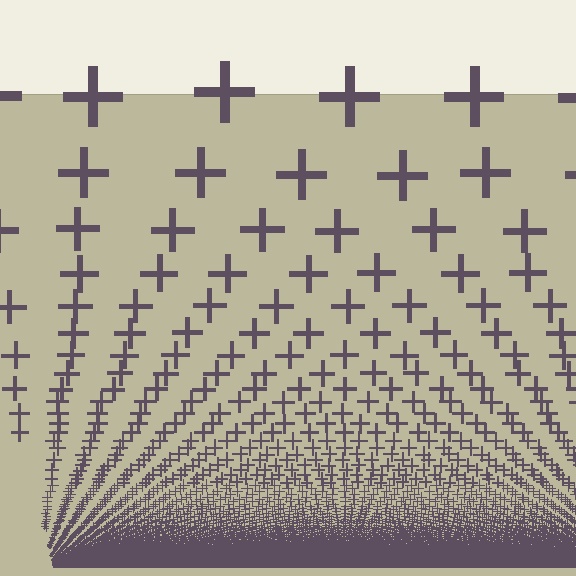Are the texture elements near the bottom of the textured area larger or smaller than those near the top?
Smaller. The gradient is inverted — elements near the bottom are smaller and denser.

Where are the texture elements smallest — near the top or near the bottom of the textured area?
Near the bottom.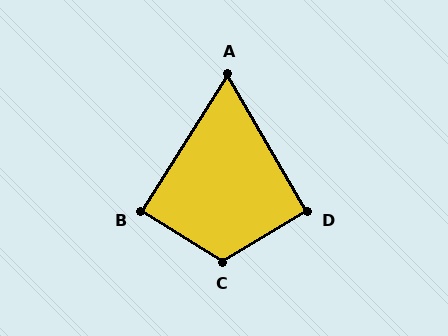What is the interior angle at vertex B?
Approximately 89 degrees (approximately right).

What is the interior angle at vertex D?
Approximately 91 degrees (approximately right).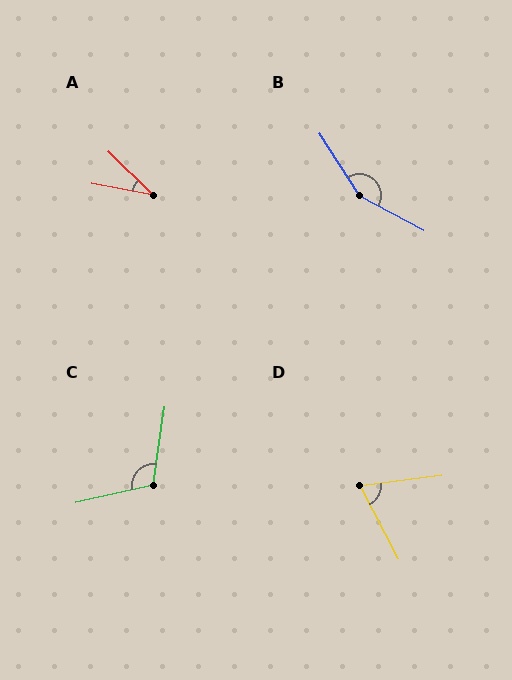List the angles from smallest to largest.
A (34°), D (70°), C (112°), B (151°).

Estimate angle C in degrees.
Approximately 112 degrees.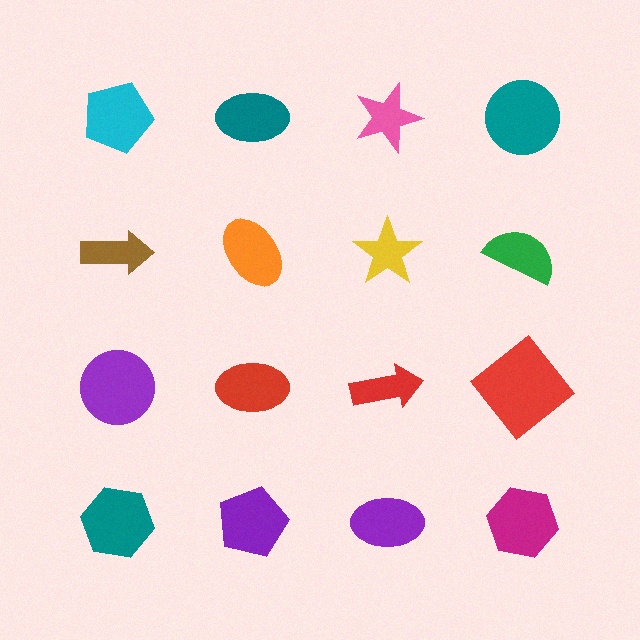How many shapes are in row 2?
4 shapes.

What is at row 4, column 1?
A teal hexagon.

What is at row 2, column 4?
A green semicircle.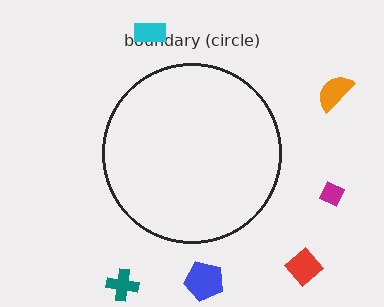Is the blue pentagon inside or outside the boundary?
Outside.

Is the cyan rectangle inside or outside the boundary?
Outside.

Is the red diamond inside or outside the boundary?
Outside.